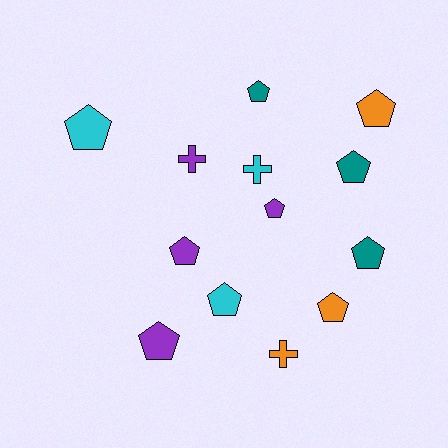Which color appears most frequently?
Purple, with 4 objects.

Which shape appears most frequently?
Pentagon, with 10 objects.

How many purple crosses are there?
There is 1 purple cross.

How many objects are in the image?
There are 13 objects.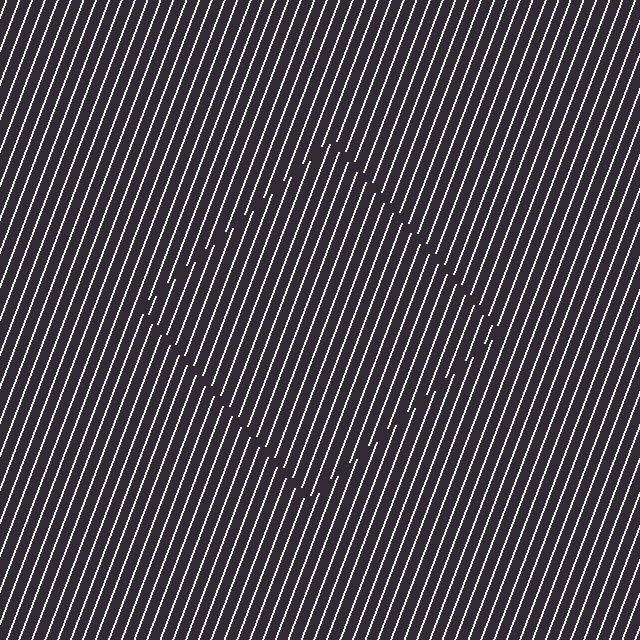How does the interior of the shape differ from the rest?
The interior of the shape contains the same grating, shifted by half a period — the contour is defined by the phase discontinuity where line-ends from the inner and outer gratings abut.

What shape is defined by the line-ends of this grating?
An illusory square. The interior of the shape contains the same grating, shifted by half a period — the contour is defined by the phase discontinuity where line-ends from the inner and outer gratings abut.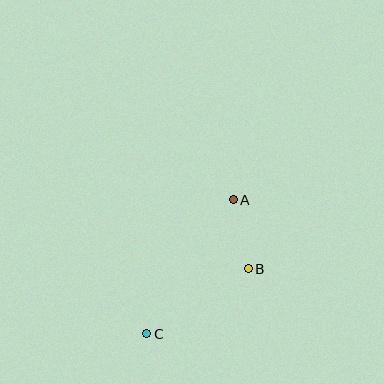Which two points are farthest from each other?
Points A and C are farthest from each other.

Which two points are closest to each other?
Points A and B are closest to each other.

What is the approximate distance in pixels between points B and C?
The distance between B and C is approximately 120 pixels.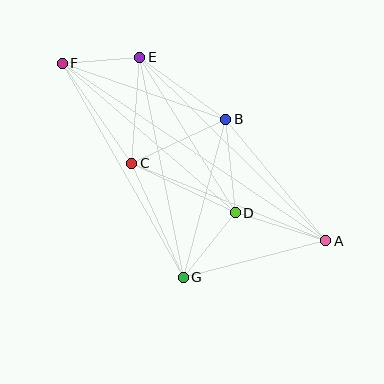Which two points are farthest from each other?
Points A and F are farthest from each other.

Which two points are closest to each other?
Points E and F are closest to each other.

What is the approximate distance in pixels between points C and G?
The distance between C and G is approximately 125 pixels.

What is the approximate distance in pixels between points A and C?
The distance between A and C is approximately 209 pixels.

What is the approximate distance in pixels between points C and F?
The distance between C and F is approximately 122 pixels.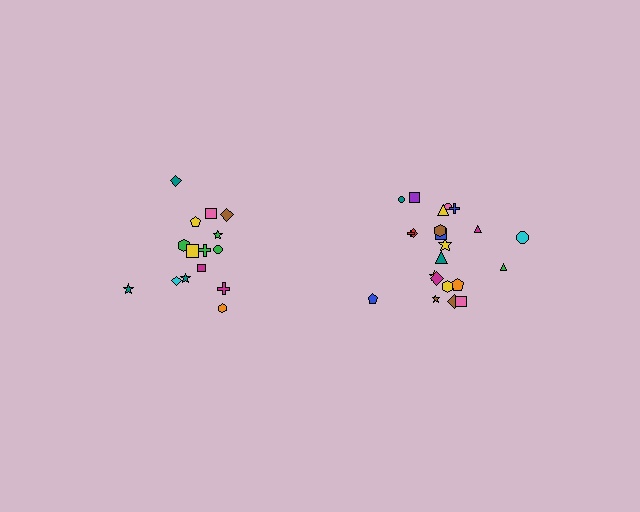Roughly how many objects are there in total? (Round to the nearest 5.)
Roughly 35 objects in total.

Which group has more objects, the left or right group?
The right group.